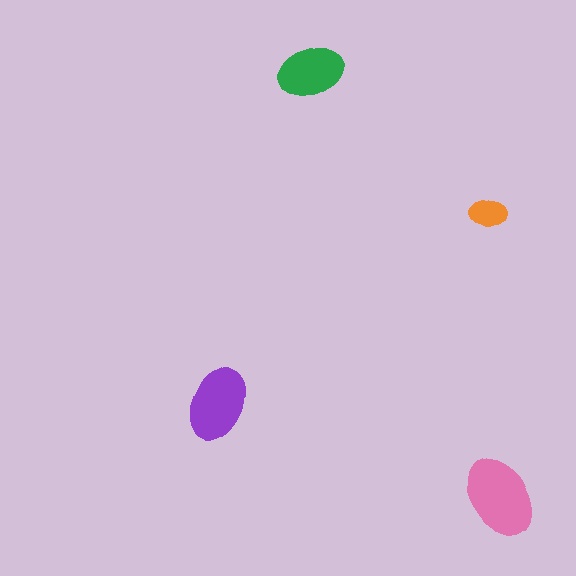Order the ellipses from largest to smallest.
the pink one, the purple one, the green one, the orange one.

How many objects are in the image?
There are 4 objects in the image.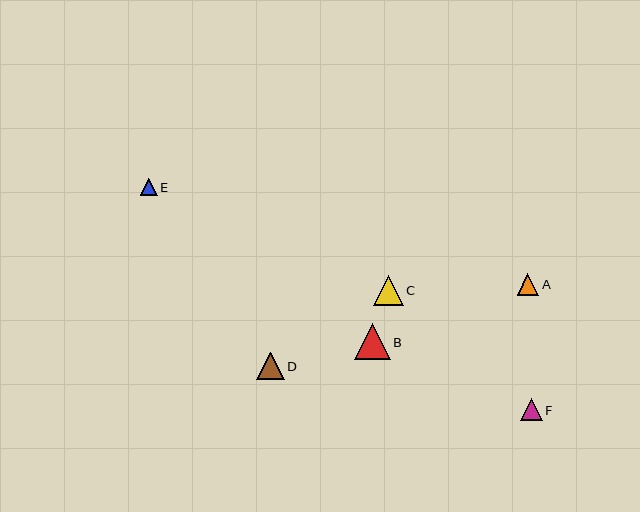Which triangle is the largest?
Triangle B is the largest with a size of approximately 36 pixels.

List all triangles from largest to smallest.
From largest to smallest: B, C, D, F, A, E.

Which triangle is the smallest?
Triangle E is the smallest with a size of approximately 17 pixels.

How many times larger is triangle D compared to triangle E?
Triangle D is approximately 1.6 times the size of triangle E.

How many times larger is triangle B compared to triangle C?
Triangle B is approximately 1.2 times the size of triangle C.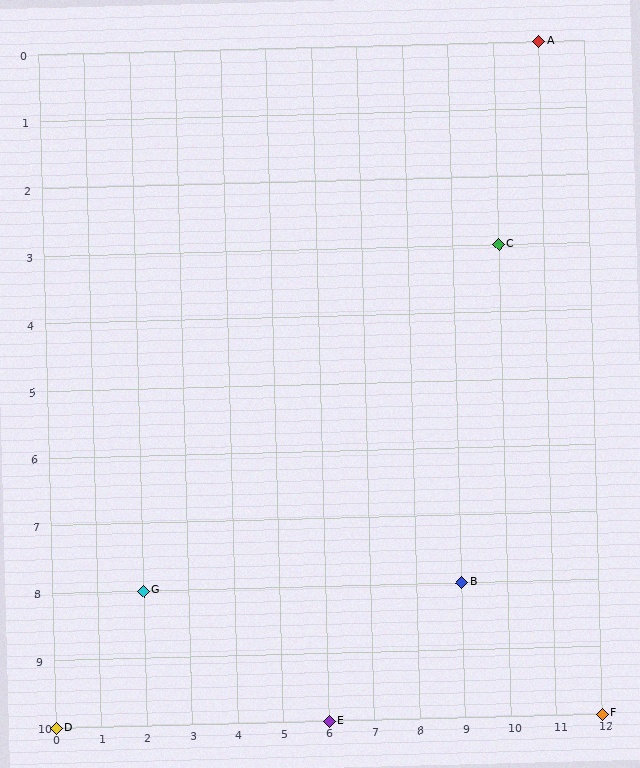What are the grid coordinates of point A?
Point A is at grid coordinates (11, 0).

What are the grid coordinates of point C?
Point C is at grid coordinates (10, 3).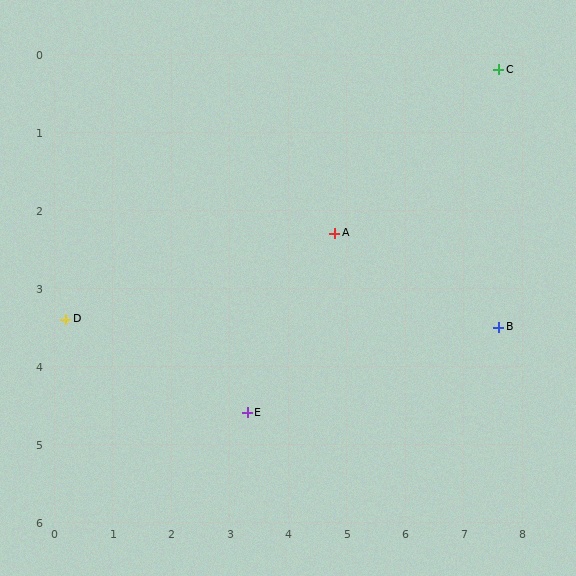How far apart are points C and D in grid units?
Points C and D are about 8.1 grid units apart.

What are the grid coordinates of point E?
Point E is at approximately (3.3, 4.6).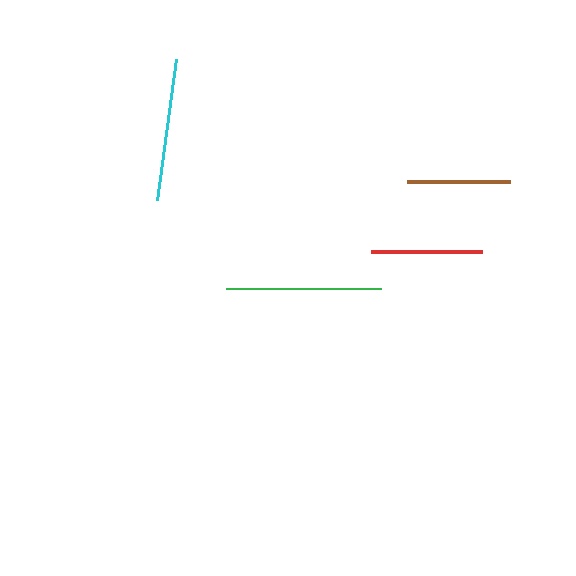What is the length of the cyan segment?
The cyan segment is approximately 142 pixels long.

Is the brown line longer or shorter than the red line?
The red line is longer than the brown line.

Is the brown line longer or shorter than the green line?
The green line is longer than the brown line.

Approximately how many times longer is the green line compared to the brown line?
The green line is approximately 1.5 times the length of the brown line.